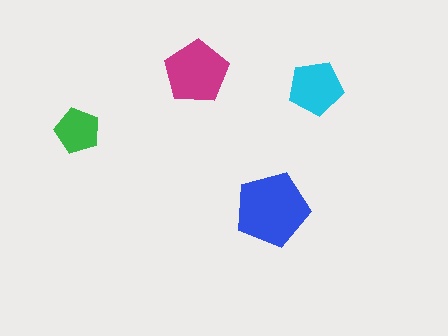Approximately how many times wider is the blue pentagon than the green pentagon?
About 1.5 times wider.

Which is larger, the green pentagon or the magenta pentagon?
The magenta one.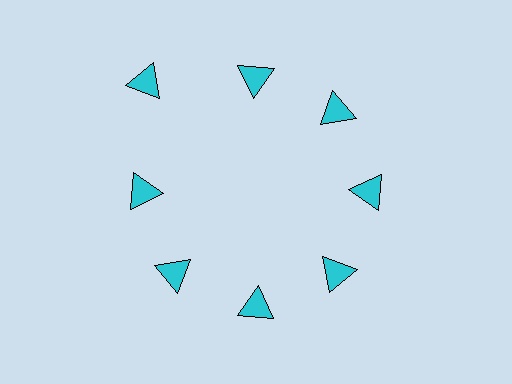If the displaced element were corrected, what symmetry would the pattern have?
It would have 8-fold rotational symmetry — the pattern would map onto itself every 45 degrees.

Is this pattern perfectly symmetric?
No. The 8 cyan triangles are arranged in a ring, but one element near the 10 o'clock position is pushed outward from the center, breaking the 8-fold rotational symmetry.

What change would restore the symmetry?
The symmetry would be restored by moving it inward, back onto the ring so that all 8 triangles sit at equal angles and equal distance from the center.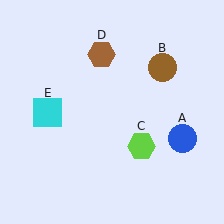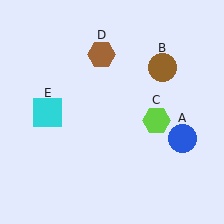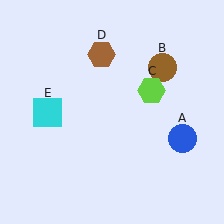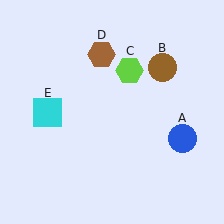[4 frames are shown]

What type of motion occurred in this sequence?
The lime hexagon (object C) rotated counterclockwise around the center of the scene.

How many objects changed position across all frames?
1 object changed position: lime hexagon (object C).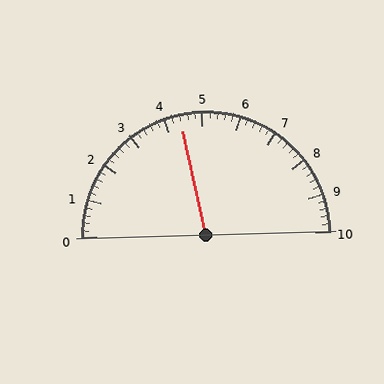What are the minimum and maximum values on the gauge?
The gauge ranges from 0 to 10.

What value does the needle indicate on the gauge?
The needle indicates approximately 4.4.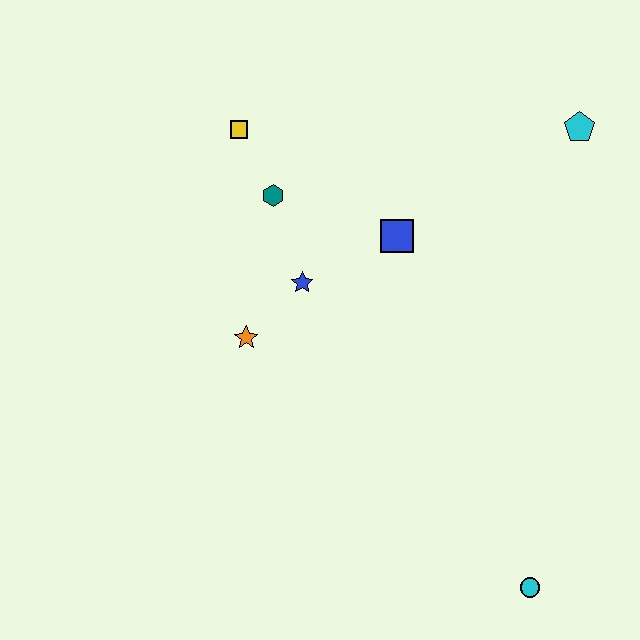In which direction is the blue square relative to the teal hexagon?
The blue square is to the right of the teal hexagon.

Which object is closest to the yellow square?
The teal hexagon is closest to the yellow square.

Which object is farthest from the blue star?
The cyan circle is farthest from the blue star.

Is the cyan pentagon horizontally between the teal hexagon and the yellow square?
No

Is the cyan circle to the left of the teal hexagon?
No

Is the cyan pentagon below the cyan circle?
No